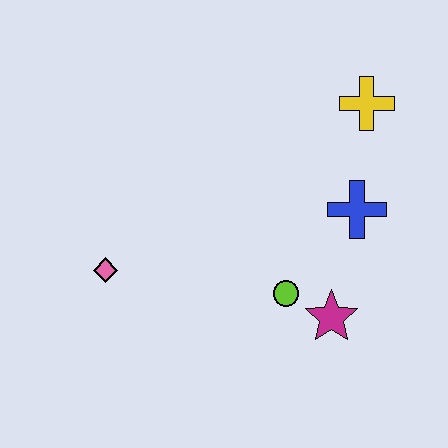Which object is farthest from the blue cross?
The pink diamond is farthest from the blue cross.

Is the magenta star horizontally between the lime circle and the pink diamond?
No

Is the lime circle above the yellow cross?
No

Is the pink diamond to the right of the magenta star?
No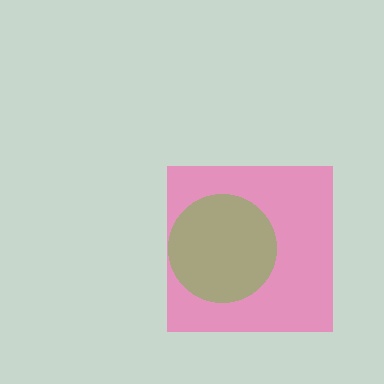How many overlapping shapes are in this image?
There are 2 overlapping shapes in the image.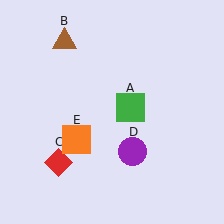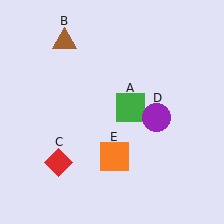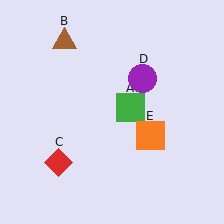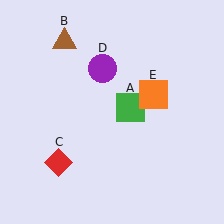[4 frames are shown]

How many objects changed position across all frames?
2 objects changed position: purple circle (object D), orange square (object E).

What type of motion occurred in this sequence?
The purple circle (object D), orange square (object E) rotated counterclockwise around the center of the scene.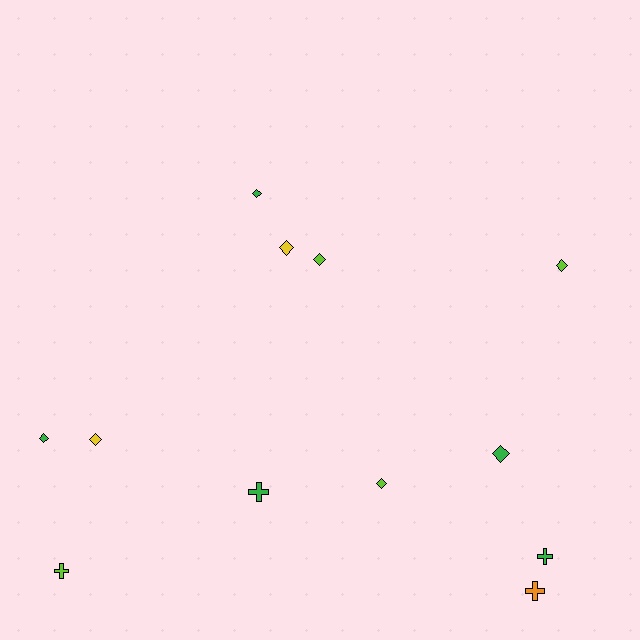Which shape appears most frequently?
Diamond, with 8 objects.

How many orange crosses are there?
There is 1 orange cross.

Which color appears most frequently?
Green, with 5 objects.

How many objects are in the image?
There are 12 objects.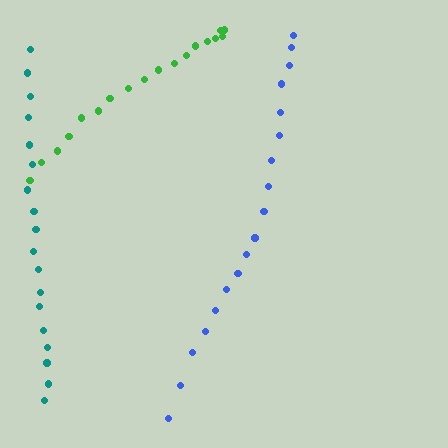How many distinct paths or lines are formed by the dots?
There are 3 distinct paths.